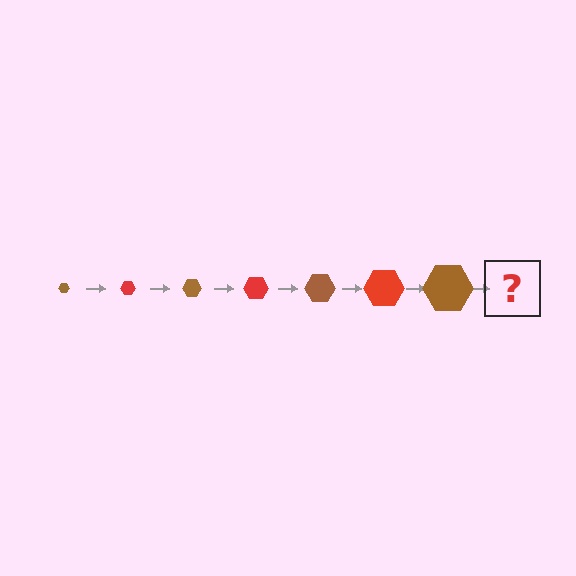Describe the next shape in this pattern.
It should be a red hexagon, larger than the previous one.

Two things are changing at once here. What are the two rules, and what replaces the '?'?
The two rules are that the hexagon grows larger each step and the color cycles through brown and red. The '?' should be a red hexagon, larger than the previous one.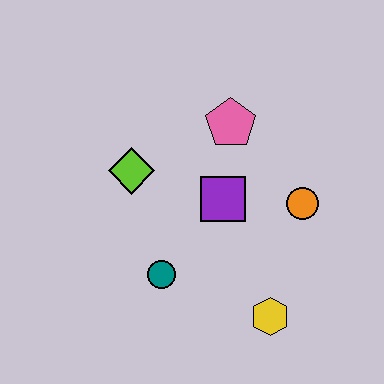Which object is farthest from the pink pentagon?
The yellow hexagon is farthest from the pink pentagon.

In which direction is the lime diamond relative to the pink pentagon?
The lime diamond is to the left of the pink pentagon.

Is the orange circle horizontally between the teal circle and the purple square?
No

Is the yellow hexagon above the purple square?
No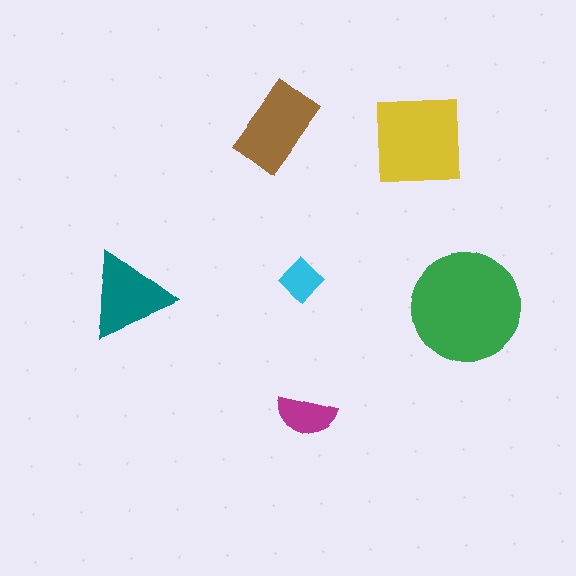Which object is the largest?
The green circle.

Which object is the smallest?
The cyan diamond.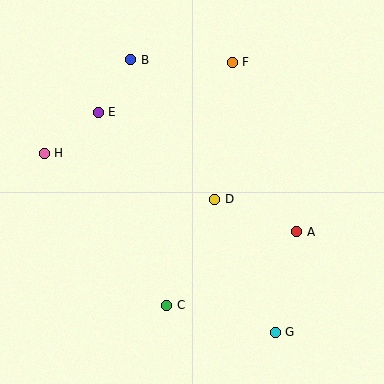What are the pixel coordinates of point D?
Point D is at (215, 199).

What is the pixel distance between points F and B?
The distance between F and B is 102 pixels.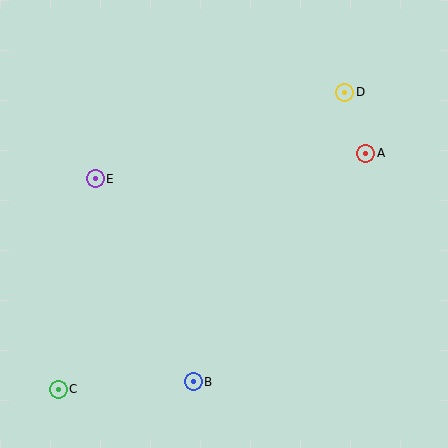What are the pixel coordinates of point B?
Point B is at (193, 382).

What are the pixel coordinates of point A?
Point A is at (366, 153).